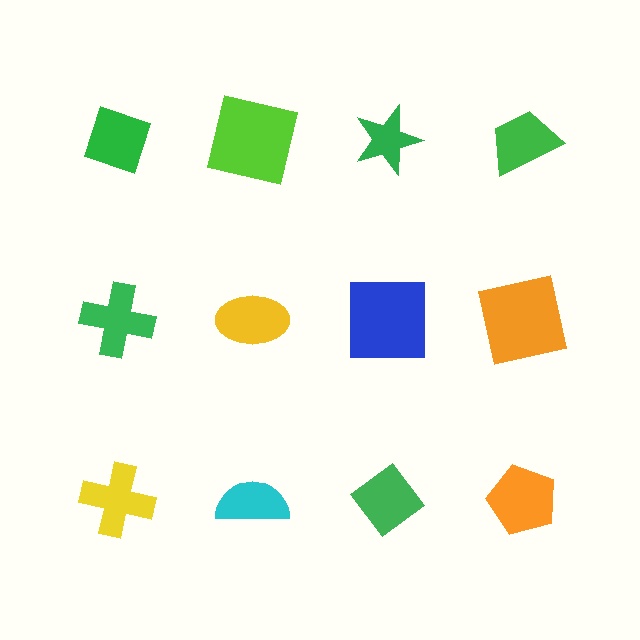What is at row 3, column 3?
A green diamond.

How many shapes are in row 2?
4 shapes.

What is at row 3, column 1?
A yellow cross.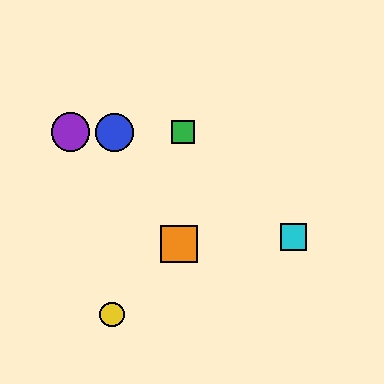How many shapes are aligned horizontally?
4 shapes (the red circle, the blue circle, the green square, the purple circle) are aligned horizontally.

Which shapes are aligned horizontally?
The red circle, the blue circle, the green square, the purple circle are aligned horizontally.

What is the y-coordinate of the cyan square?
The cyan square is at y≈237.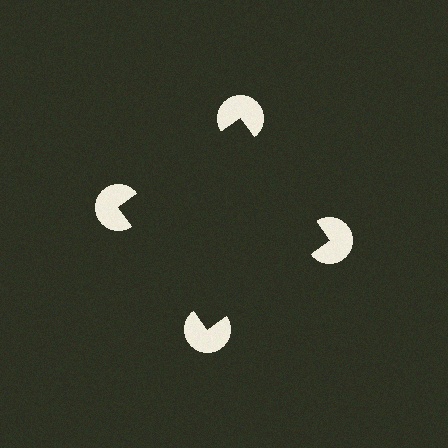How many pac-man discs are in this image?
There are 4 — one at each vertex of the illusory square.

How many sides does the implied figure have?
4 sides.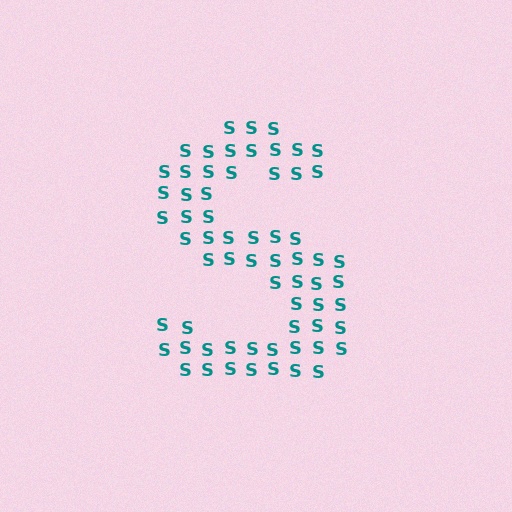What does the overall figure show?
The overall figure shows the letter S.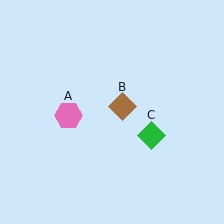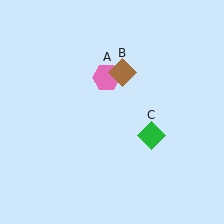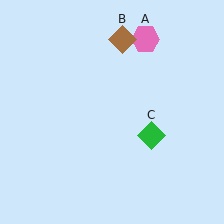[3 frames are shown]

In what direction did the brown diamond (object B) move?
The brown diamond (object B) moved up.